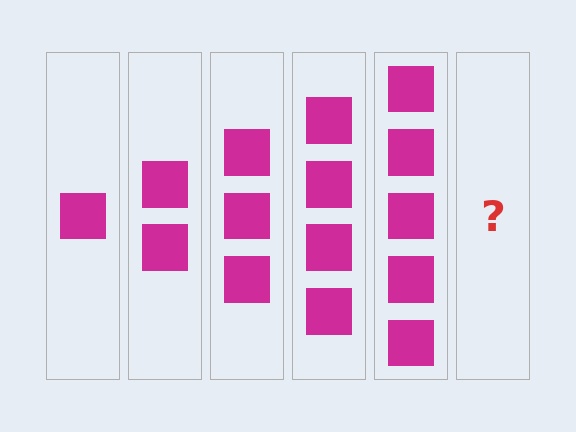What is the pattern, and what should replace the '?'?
The pattern is that each step adds one more square. The '?' should be 6 squares.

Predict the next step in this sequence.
The next step is 6 squares.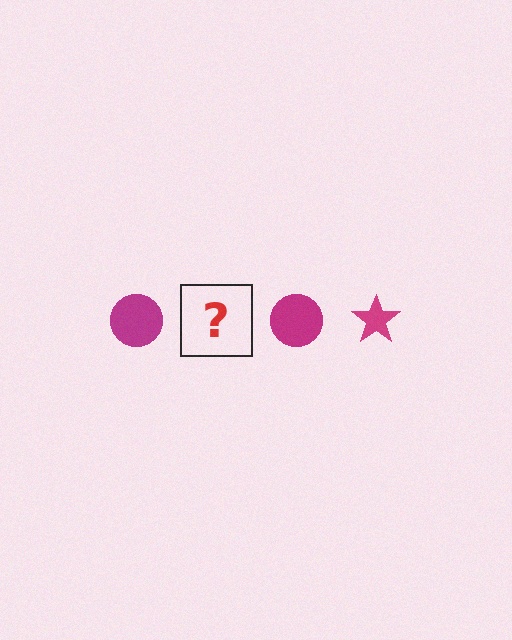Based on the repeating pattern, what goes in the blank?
The blank should be a magenta star.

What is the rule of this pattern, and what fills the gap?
The rule is that the pattern cycles through circle, star shapes in magenta. The gap should be filled with a magenta star.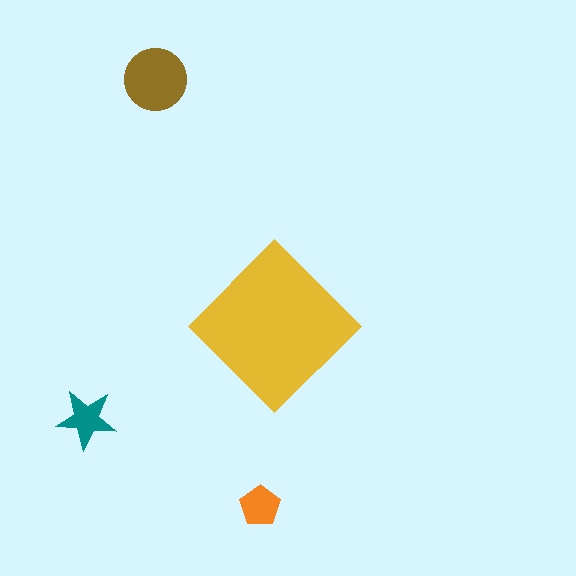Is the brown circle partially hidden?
No, the brown circle is fully visible.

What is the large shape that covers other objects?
A yellow diamond.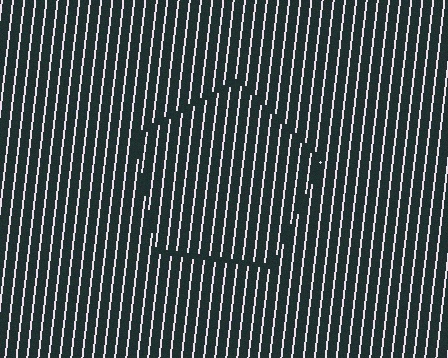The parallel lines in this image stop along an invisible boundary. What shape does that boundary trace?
An illusory pentagon. The interior of the shape contains the same grating, shifted by half a period — the contour is defined by the phase discontinuity where line-ends from the inner and outer gratings abut.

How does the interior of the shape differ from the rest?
The interior of the shape contains the same grating, shifted by half a period — the contour is defined by the phase discontinuity where line-ends from the inner and outer gratings abut.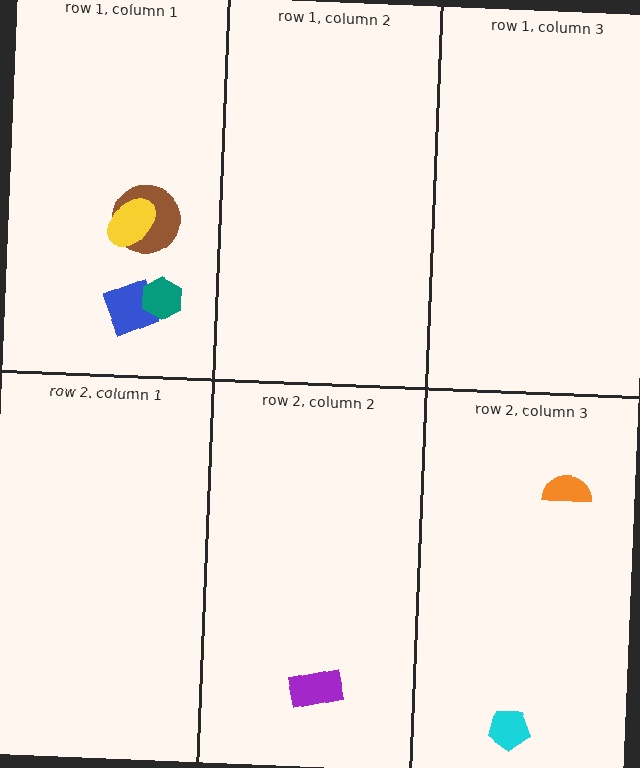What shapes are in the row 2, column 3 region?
The cyan pentagon, the orange semicircle.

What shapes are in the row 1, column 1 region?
The blue square, the teal hexagon, the brown circle, the yellow ellipse.